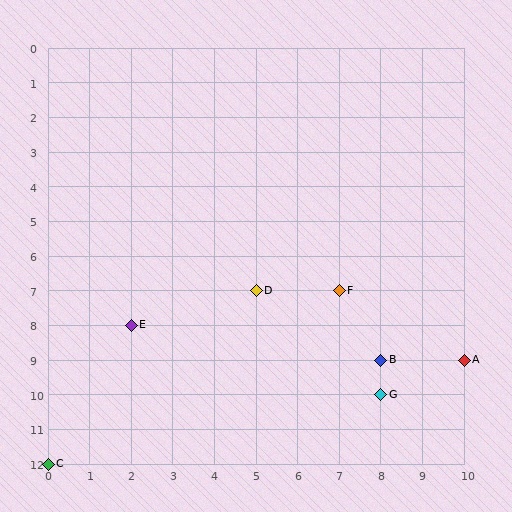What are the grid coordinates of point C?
Point C is at grid coordinates (0, 12).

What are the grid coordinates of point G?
Point G is at grid coordinates (8, 10).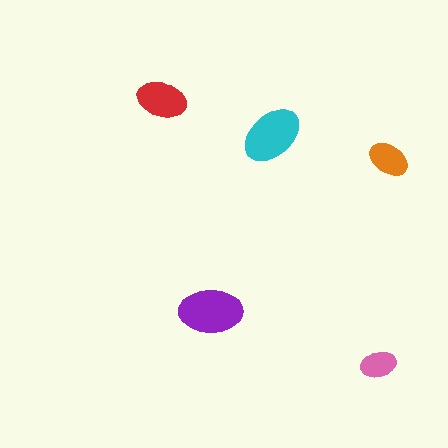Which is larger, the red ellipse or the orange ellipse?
The red one.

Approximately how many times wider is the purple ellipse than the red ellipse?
About 1.5 times wider.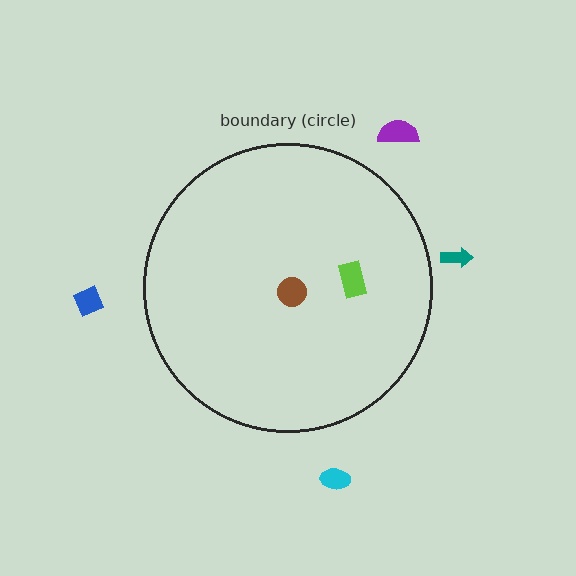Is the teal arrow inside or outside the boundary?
Outside.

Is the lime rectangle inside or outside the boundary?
Inside.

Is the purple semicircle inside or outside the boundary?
Outside.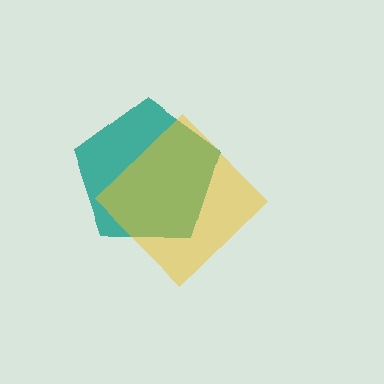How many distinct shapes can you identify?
There are 2 distinct shapes: a teal pentagon, a yellow diamond.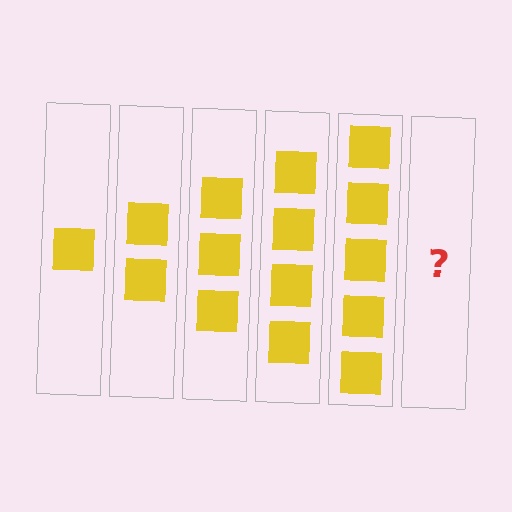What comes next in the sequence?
The next element should be 6 squares.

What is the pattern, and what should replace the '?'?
The pattern is that each step adds one more square. The '?' should be 6 squares.